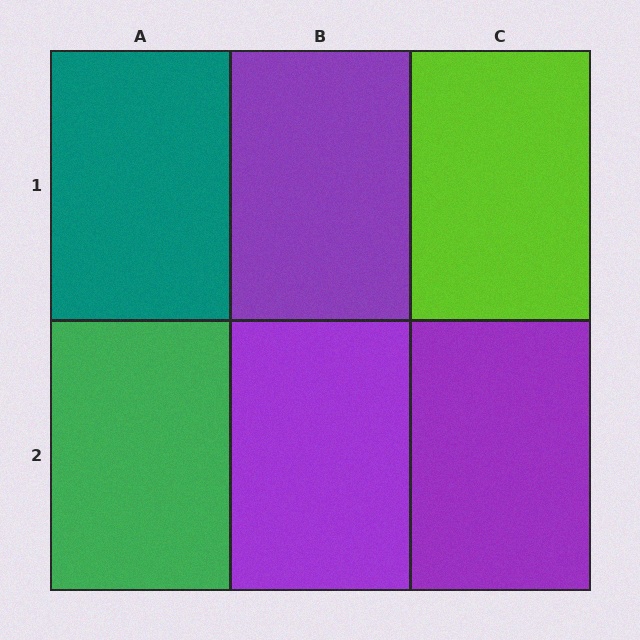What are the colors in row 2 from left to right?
Green, purple, purple.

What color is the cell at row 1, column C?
Lime.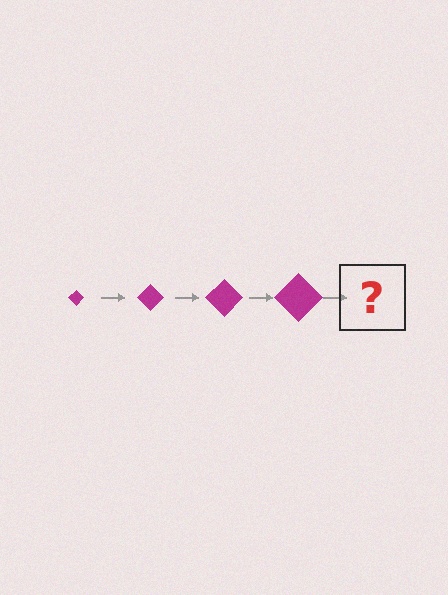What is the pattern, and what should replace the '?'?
The pattern is that the diamond gets progressively larger each step. The '?' should be a magenta diamond, larger than the previous one.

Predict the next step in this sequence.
The next step is a magenta diamond, larger than the previous one.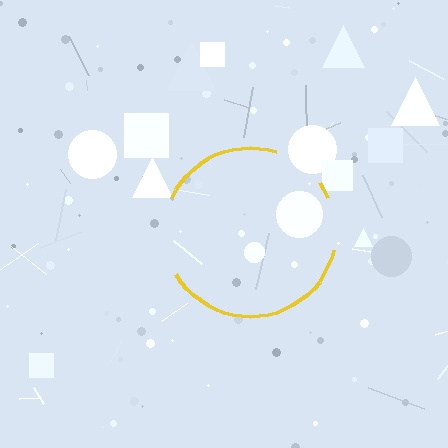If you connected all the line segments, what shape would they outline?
They would outline a circle.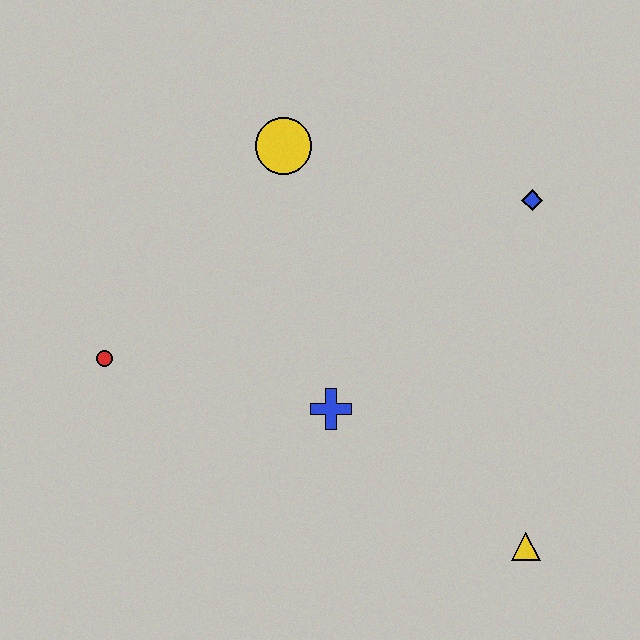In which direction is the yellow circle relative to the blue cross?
The yellow circle is above the blue cross.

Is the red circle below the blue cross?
No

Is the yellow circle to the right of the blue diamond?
No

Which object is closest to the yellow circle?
The blue diamond is closest to the yellow circle.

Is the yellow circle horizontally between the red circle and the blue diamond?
Yes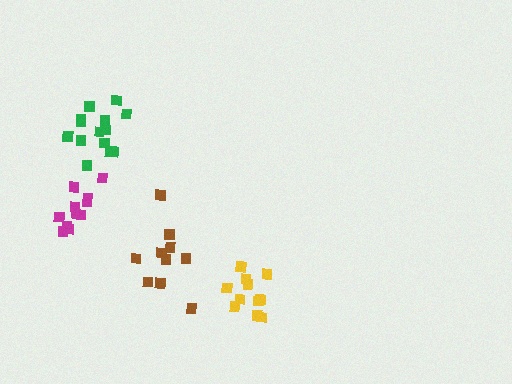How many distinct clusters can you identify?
There are 4 distinct clusters.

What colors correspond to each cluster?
The clusters are colored: yellow, green, brown, magenta.